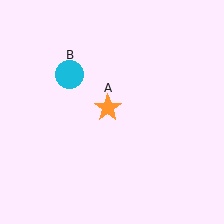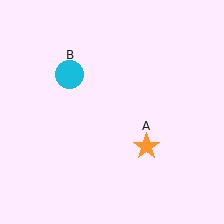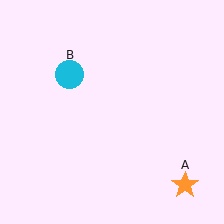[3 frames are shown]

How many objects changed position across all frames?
1 object changed position: orange star (object A).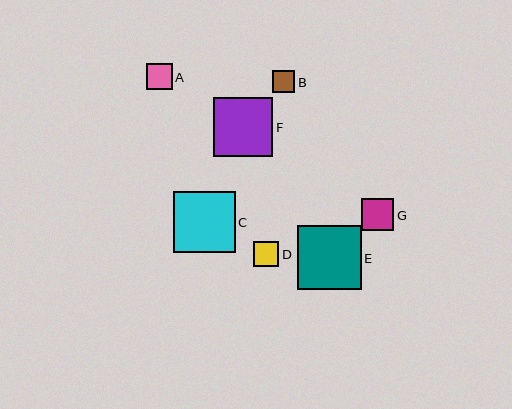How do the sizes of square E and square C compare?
Square E and square C are approximately the same size.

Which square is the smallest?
Square B is the smallest with a size of approximately 22 pixels.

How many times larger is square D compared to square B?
Square D is approximately 1.1 times the size of square B.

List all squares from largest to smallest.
From largest to smallest: E, C, F, G, A, D, B.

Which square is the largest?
Square E is the largest with a size of approximately 64 pixels.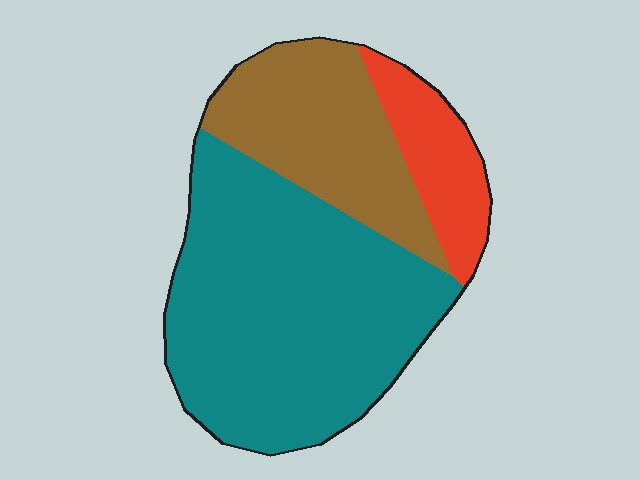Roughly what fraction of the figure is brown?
Brown takes up between a sixth and a third of the figure.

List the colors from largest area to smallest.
From largest to smallest: teal, brown, red.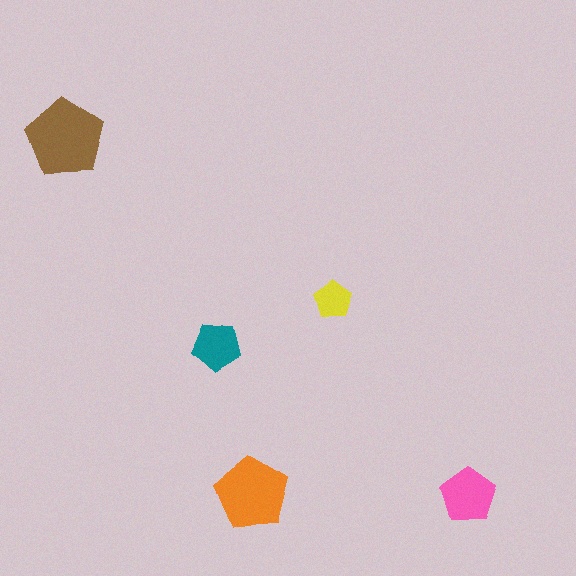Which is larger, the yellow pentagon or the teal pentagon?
The teal one.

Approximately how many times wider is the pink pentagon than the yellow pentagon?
About 1.5 times wider.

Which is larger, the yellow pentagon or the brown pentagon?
The brown one.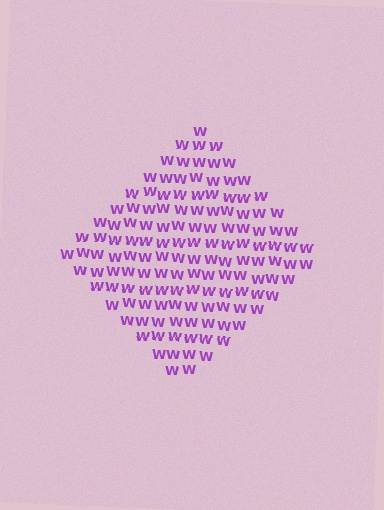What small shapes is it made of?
It is made of small letter W's.